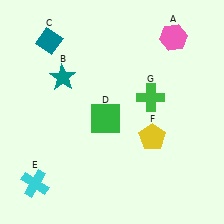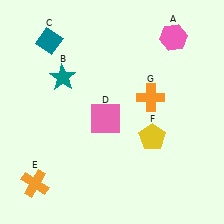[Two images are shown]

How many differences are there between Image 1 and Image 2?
There are 3 differences between the two images.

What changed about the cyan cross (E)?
In Image 1, E is cyan. In Image 2, it changed to orange.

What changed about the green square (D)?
In Image 1, D is green. In Image 2, it changed to pink.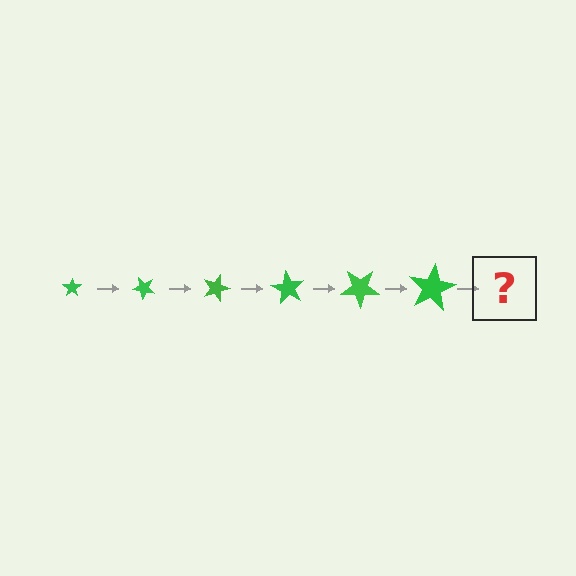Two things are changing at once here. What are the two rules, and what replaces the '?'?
The two rules are that the star grows larger each step and it rotates 45 degrees each step. The '?' should be a star, larger than the previous one and rotated 270 degrees from the start.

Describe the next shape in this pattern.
It should be a star, larger than the previous one and rotated 270 degrees from the start.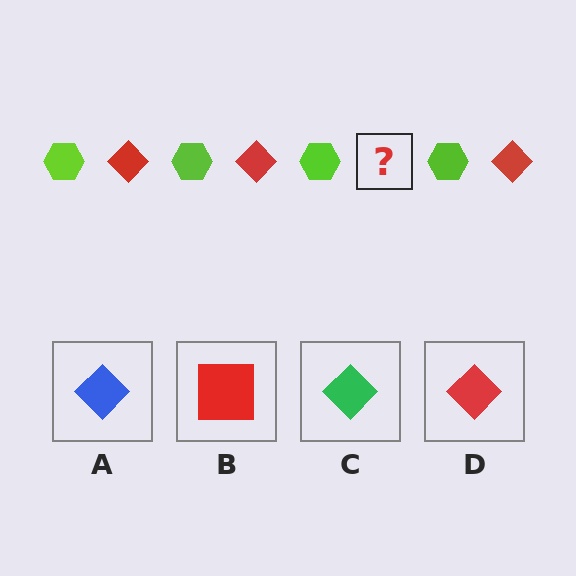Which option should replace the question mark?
Option D.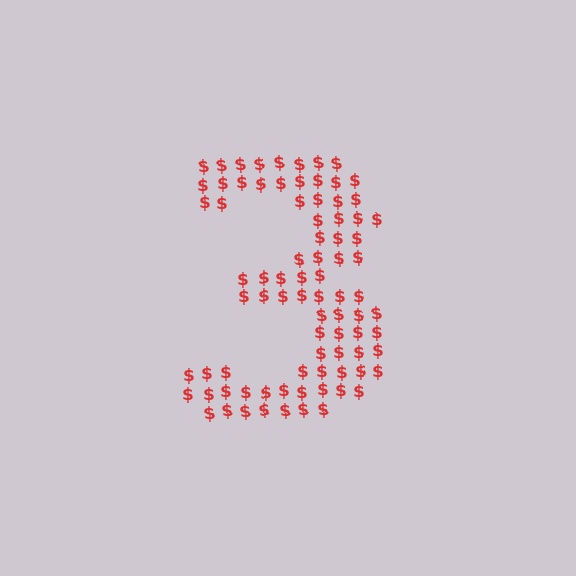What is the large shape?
The large shape is the digit 3.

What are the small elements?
The small elements are dollar signs.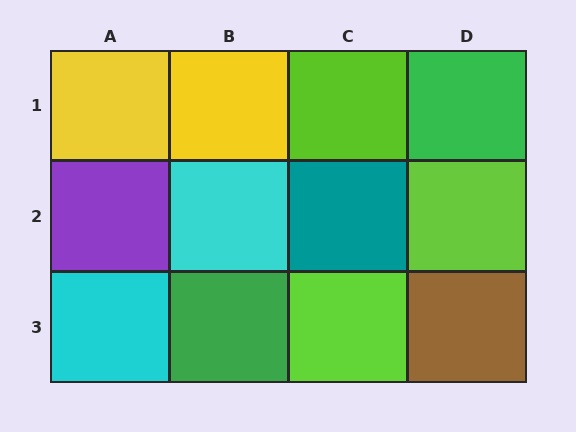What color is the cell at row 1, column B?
Yellow.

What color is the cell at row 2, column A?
Purple.